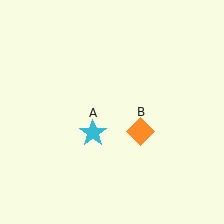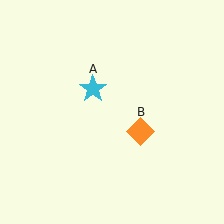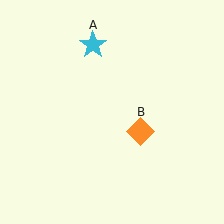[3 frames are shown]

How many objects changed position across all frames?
1 object changed position: cyan star (object A).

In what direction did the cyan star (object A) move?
The cyan star (object A) moved up.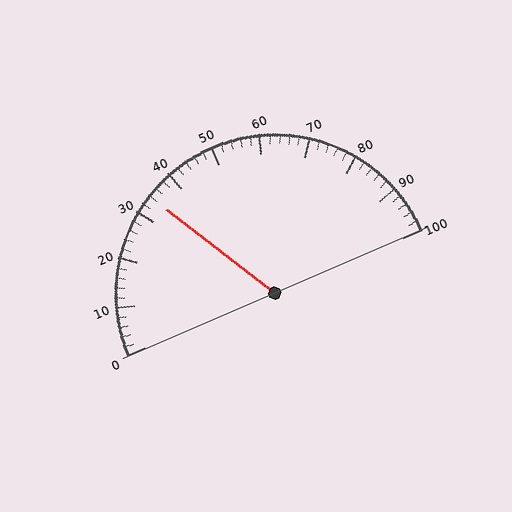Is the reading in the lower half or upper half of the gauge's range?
The reading is in the lower half of the range (0 to 100).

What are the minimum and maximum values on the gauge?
The gauge ranges from 0 to 100.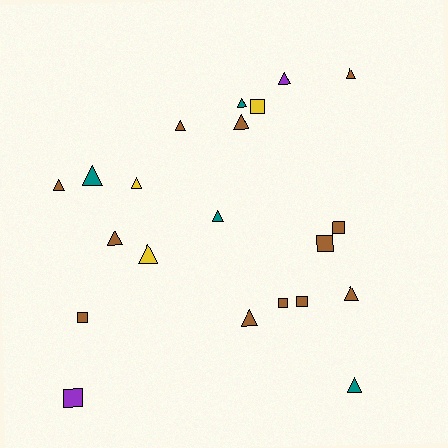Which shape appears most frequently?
Triangle, with 14 objects.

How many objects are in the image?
There are 21 objects.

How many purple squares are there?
There is 1 purple square.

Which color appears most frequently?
Brown, with 12 objects.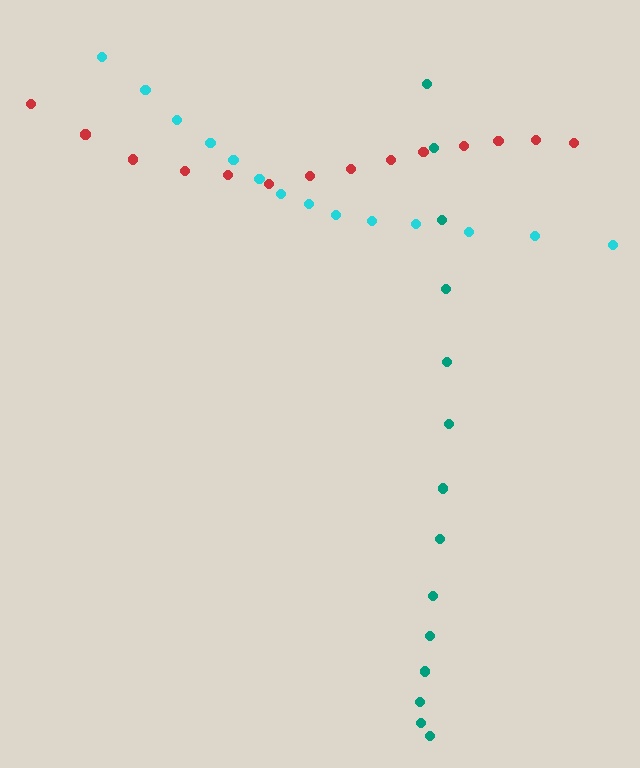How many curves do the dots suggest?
There are 3 distinct paths.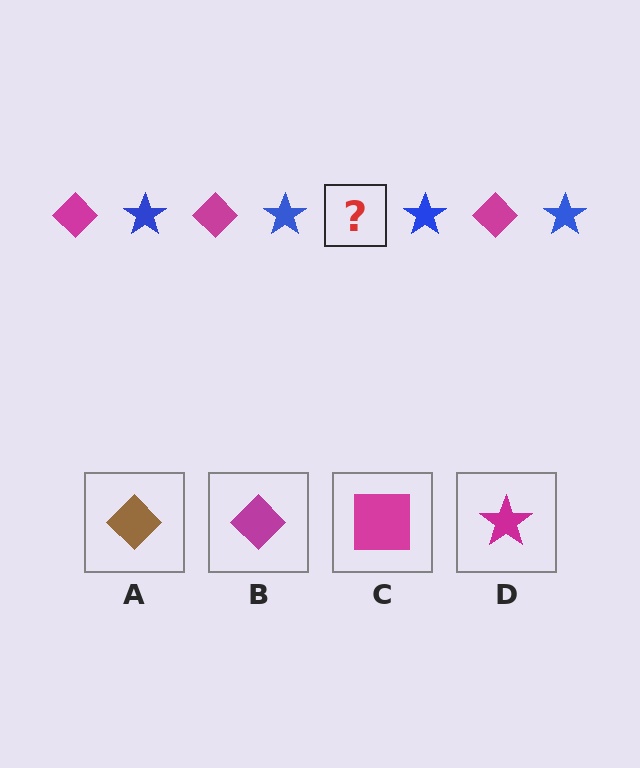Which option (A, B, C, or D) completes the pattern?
B.